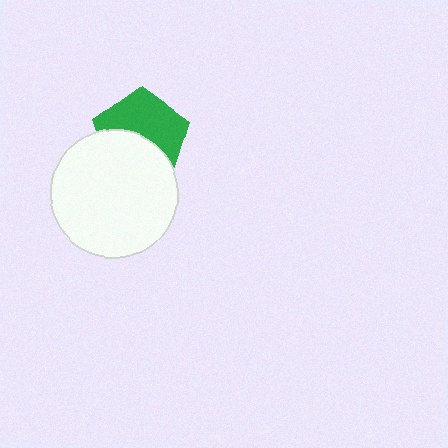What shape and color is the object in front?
The object in front is a white circle.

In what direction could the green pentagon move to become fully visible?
The green pentagon could move up. That would shift it out from behind the white circle entirely.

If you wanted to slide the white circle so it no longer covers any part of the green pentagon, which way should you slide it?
Slide it down — that is the most direct way to separate the two shapes.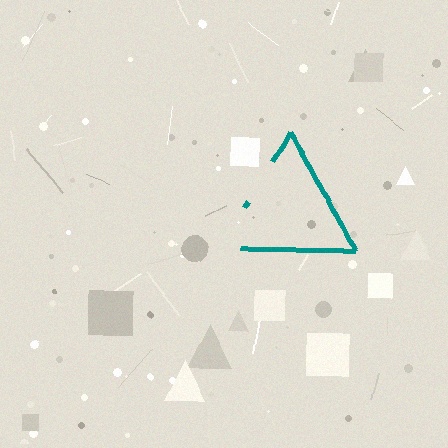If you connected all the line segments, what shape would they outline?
They would outline a triangle.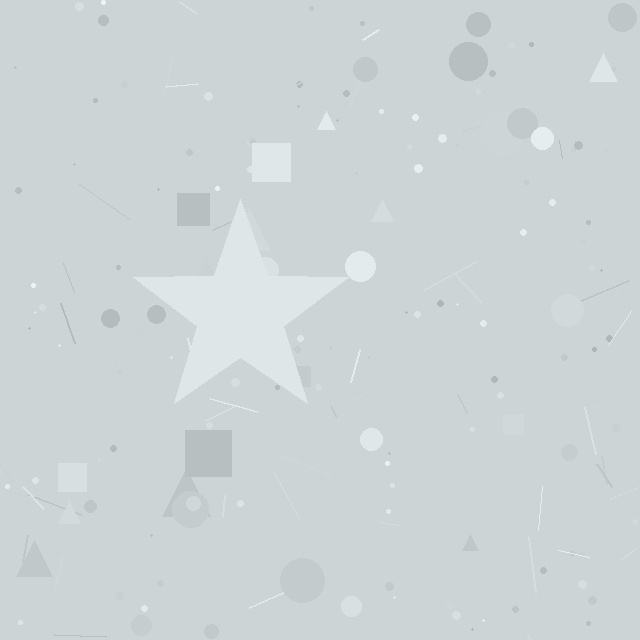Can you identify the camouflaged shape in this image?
The camouflaged shape is a star.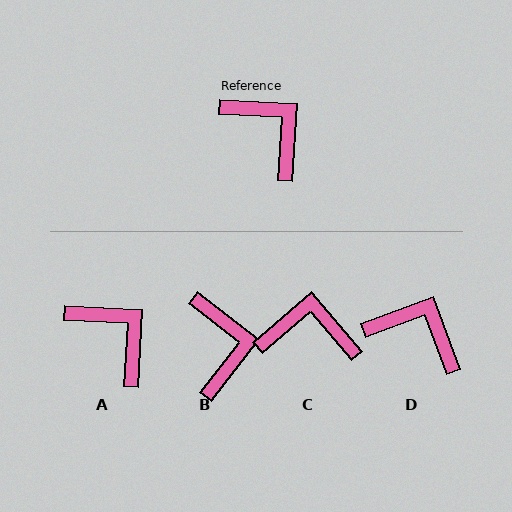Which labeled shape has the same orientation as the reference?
A.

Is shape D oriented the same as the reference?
No, it is off by about 24 degrees.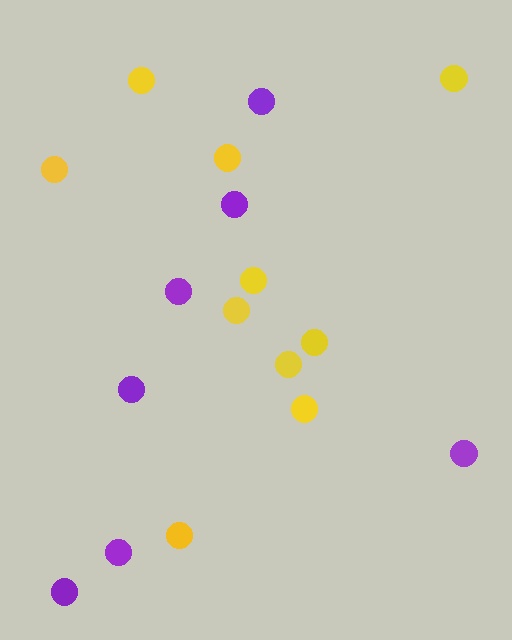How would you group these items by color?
There are 2 groups: one group of yellow circles (10) and one group of purple circles (7).